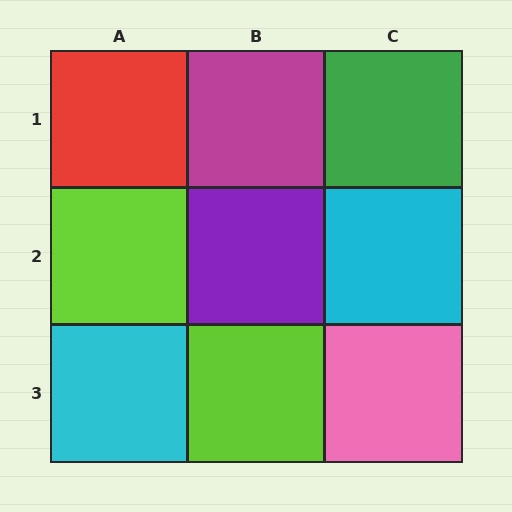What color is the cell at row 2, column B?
Purple.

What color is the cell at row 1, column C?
Green.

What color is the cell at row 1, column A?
Red.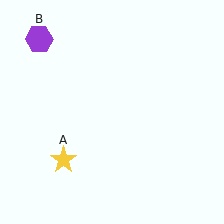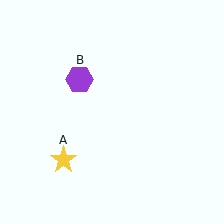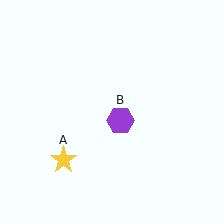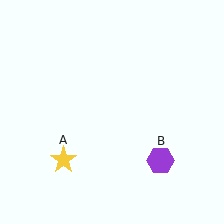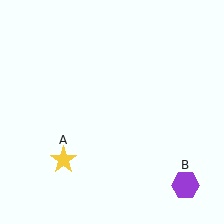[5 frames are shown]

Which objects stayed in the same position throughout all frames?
Yellow star (object A) remained stationary.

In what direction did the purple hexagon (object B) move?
The purple hexagon (object B) moved down and to the right.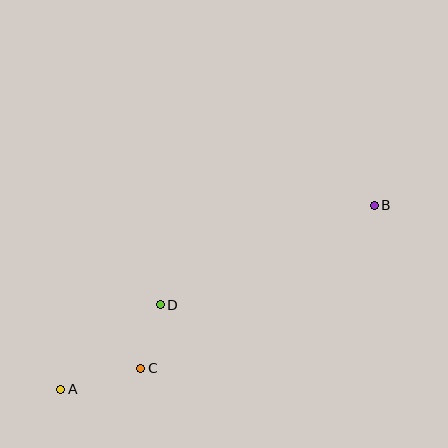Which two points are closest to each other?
Points C and D are closest to each other.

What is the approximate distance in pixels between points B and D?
The distance between B and D is approximately 236 pixels.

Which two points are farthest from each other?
Points A and B are farthest from each other.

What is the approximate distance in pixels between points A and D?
The distance between A and D is approximately 131 pixels.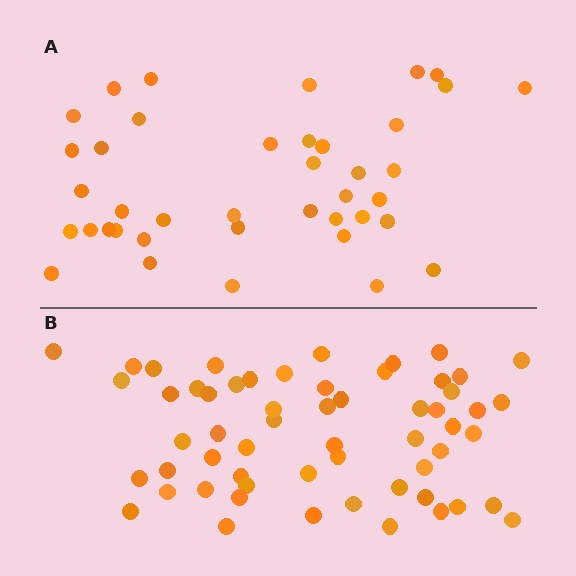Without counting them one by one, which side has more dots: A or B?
Region B (the bottom region) has more dots.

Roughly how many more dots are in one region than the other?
Region B has approximately 20 more dots than region A.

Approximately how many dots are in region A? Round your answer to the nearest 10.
About 40 dots.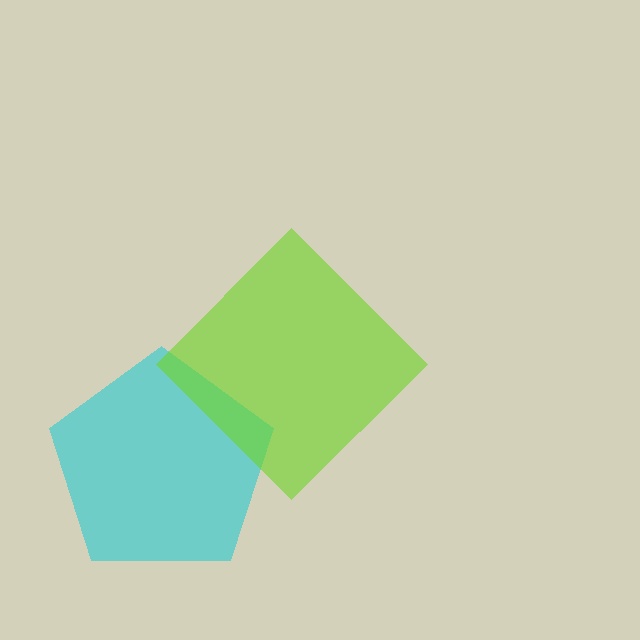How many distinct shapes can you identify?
There are 2 distinct shapes: a cyan pentagon, a lime diamond.